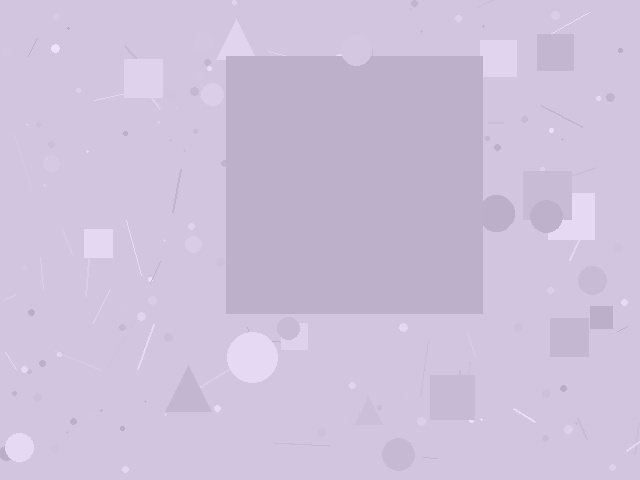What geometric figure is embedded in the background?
A square is embedded in the background.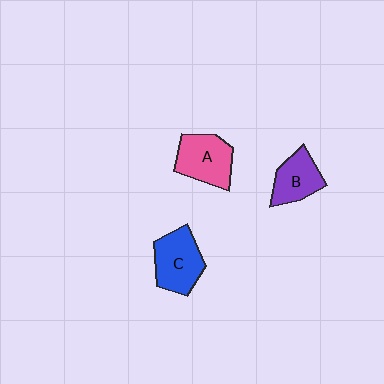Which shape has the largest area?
Shape C (blue).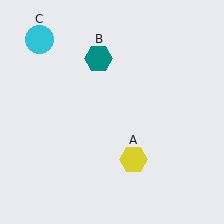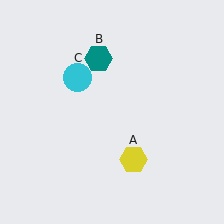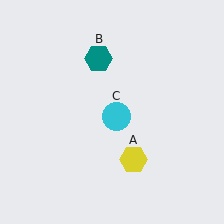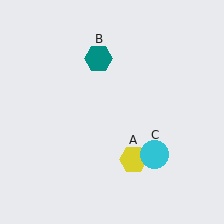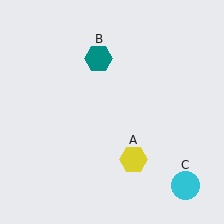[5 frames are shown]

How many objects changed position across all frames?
1 object changed position: cyan circle (object C).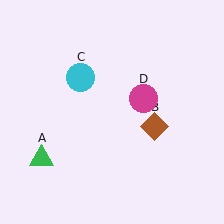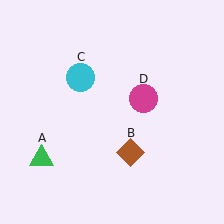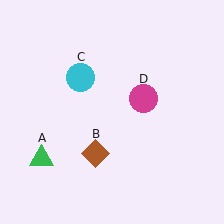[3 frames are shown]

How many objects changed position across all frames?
1 object changed position: brown diamond (object B).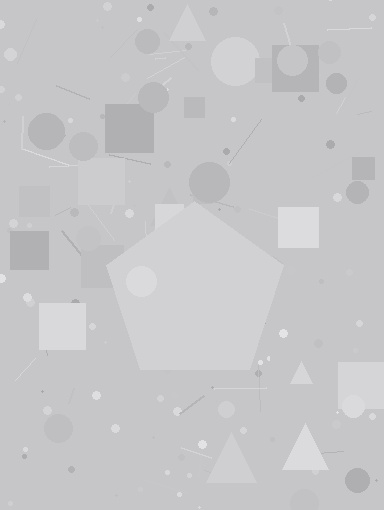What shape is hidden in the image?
A pentagon is hidden in the image.